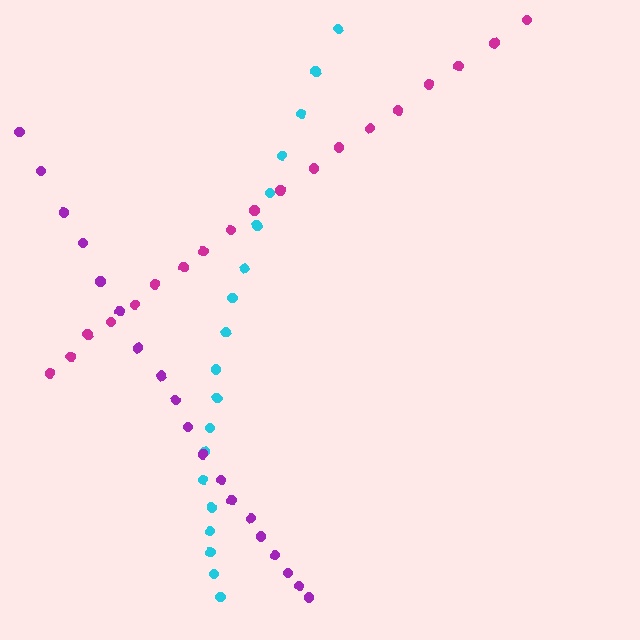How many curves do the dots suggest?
There are 3 distinct paths.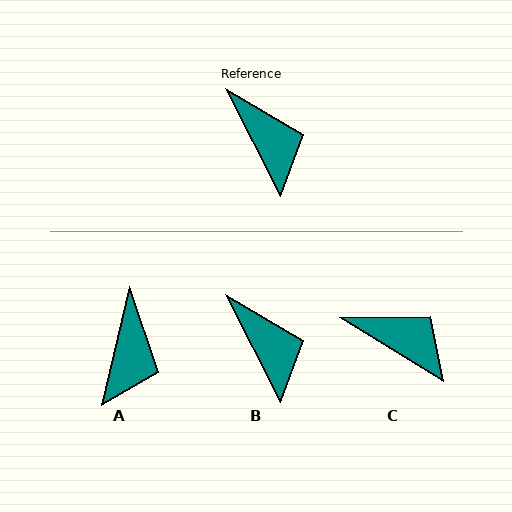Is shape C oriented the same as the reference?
No, it is off by about 32 degrees.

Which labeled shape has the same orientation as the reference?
B.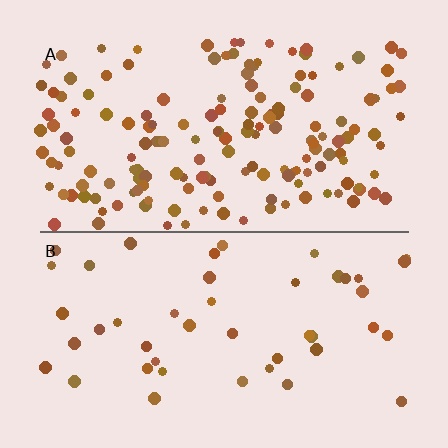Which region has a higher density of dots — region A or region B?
A (the top).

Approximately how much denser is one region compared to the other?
Approximately 3.5× — region A over region B.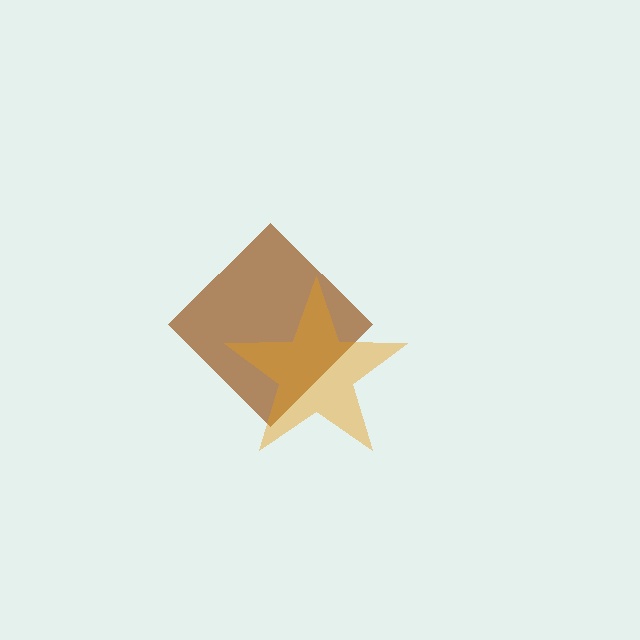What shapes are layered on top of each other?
The layered shapes are: a brown diamond, an orange star.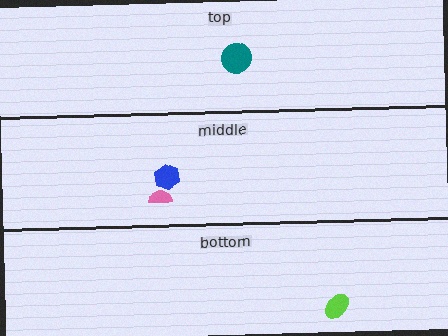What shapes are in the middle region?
The blue hexagon, the pink semicircle.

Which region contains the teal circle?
The top region.